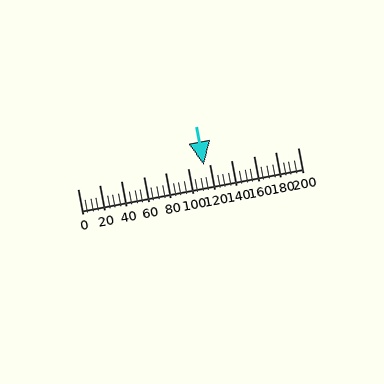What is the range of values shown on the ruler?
The ruler shows values from 0 to 200.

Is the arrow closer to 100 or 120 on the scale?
The arrow is closer to 120.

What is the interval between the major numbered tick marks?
The major tick marks are spaced 20 units apart.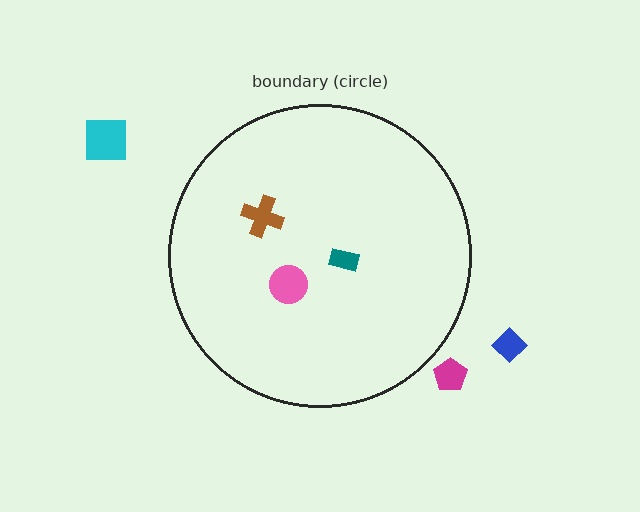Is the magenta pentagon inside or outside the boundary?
Outside.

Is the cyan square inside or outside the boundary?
Outside.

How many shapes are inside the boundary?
3 inside, 3 outside.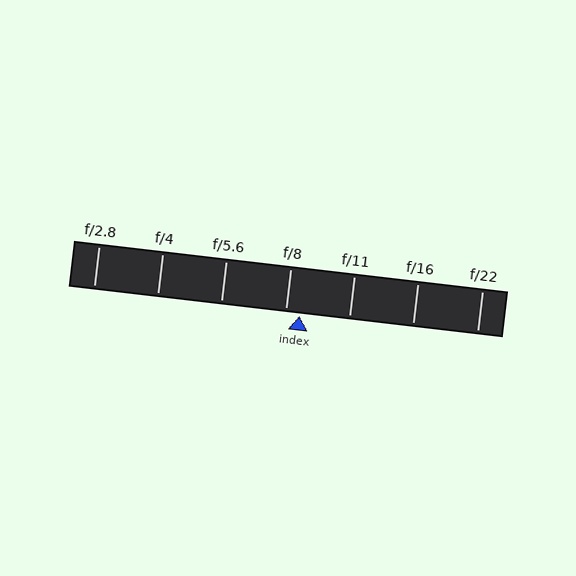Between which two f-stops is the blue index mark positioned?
The index mark is between f/8 and f/11.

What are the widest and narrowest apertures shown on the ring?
The widest aperture shown is f/2.8 and the narrowest is f/22.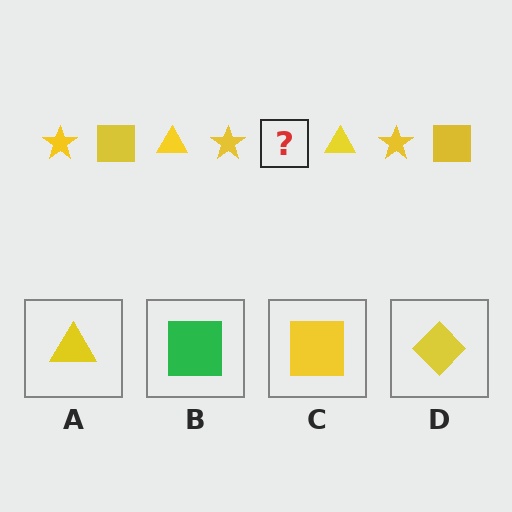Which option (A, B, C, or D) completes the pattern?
C.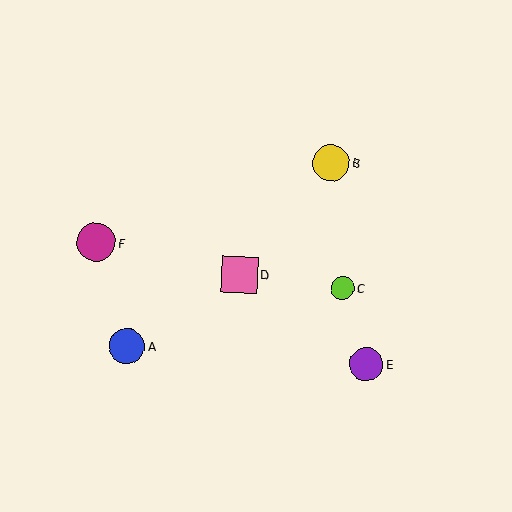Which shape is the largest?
The magenta circle (labeled F) is the largest.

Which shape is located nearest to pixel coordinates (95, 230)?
The magenta circle (labeled F) at (96, 242) is nearest to that location.